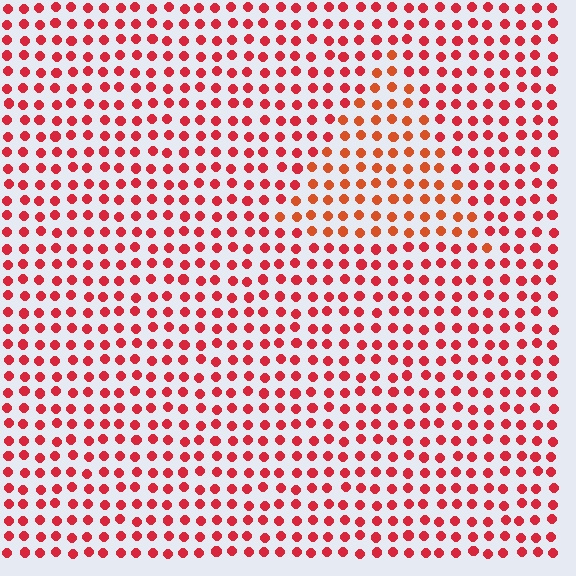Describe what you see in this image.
The image is filled with small red elements in a uniform arrangement. A triangle-shaped region is visible where the elements are tinted to a slightly different hue, forming a subtle color boundary.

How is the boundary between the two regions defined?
The boundary is defined purely by a slight shift in hue (about 22 degrees). Spacing, size, and orientation are identical on both sides.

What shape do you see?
I see a triangle.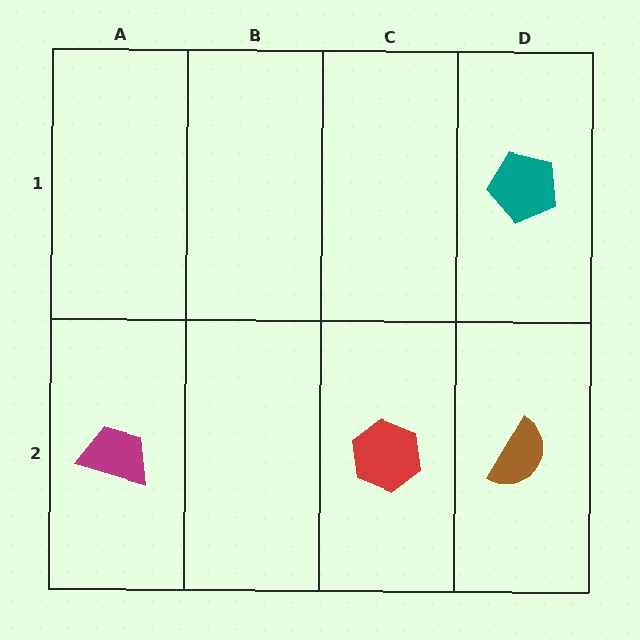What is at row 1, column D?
A teal pentagon.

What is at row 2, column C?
A red hexagon.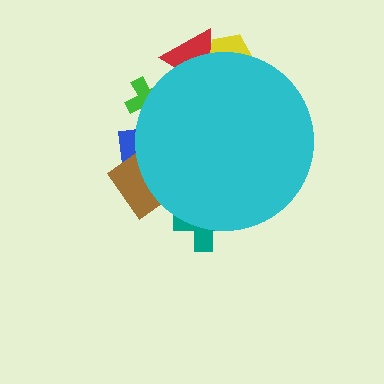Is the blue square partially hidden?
Yes, the blue square is partially hidden behind the cyan circle.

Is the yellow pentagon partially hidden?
Yes, the yellow pentagon is partially hidden behind the cyan circle.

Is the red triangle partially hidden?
Yes, the red triangle is partially hidden behind the cyan circle.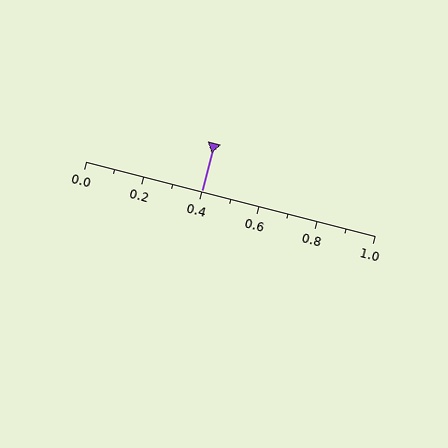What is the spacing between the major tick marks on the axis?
The major ticks are spaced 0.2 apart.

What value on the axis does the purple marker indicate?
The marker indicates approximately 0.4.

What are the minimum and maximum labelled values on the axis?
The axis runs from 0.0 to 1.0.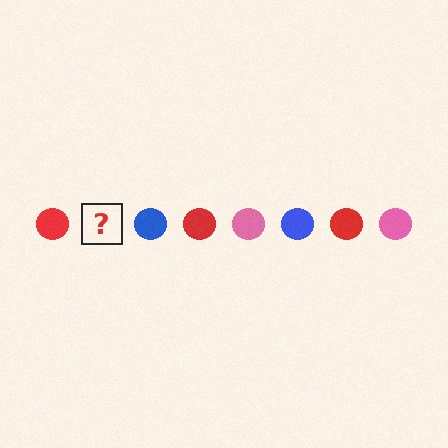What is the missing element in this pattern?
The missing element is a pink circle.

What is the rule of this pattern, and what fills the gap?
The rule is that the pattern cycles through red, pink, blue circles. The gap should be filled with a pink circle.